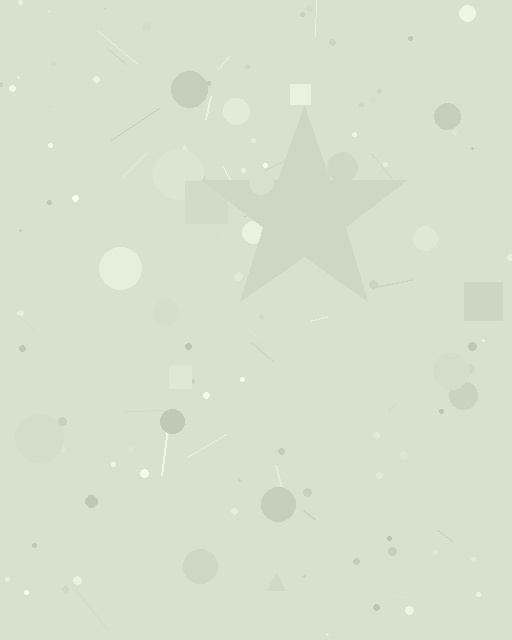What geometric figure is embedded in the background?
A star is embedded in the background.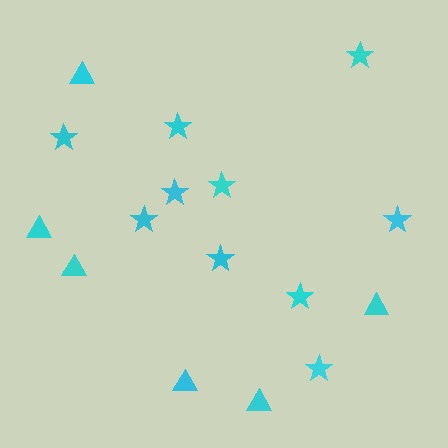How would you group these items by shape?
There are 2 groups: one group of stars (10) and one group of triangles (6).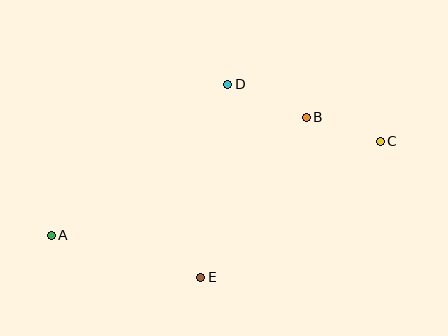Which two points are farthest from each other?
Points A and C are farthest from each other.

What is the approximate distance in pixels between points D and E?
The distance between D and E is approximately 195 pixels.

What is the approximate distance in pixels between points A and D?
The distance between A and D is approximately 232 pixels.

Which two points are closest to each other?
Points B and C are closest to each other.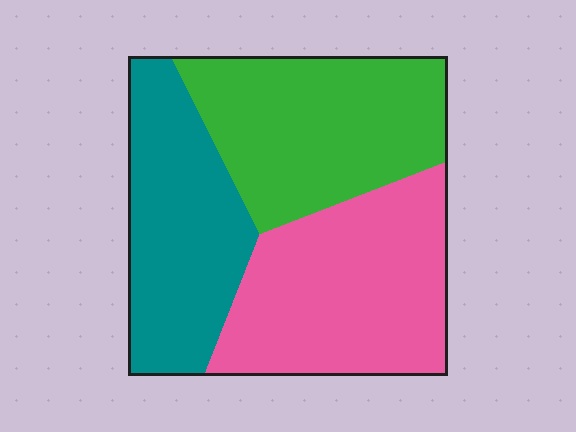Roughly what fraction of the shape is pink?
Pink covers roughly 35% of the shape.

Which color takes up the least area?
Teal, at roughly 30%.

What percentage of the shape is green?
Green covers around 35% of the shape.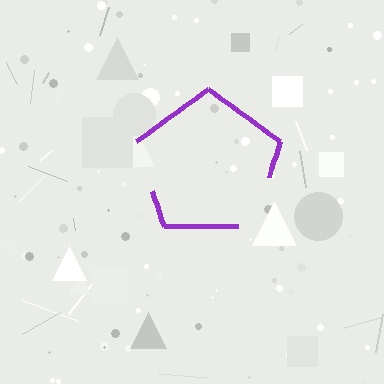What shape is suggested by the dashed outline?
The dashed outline suggests a pentagon.